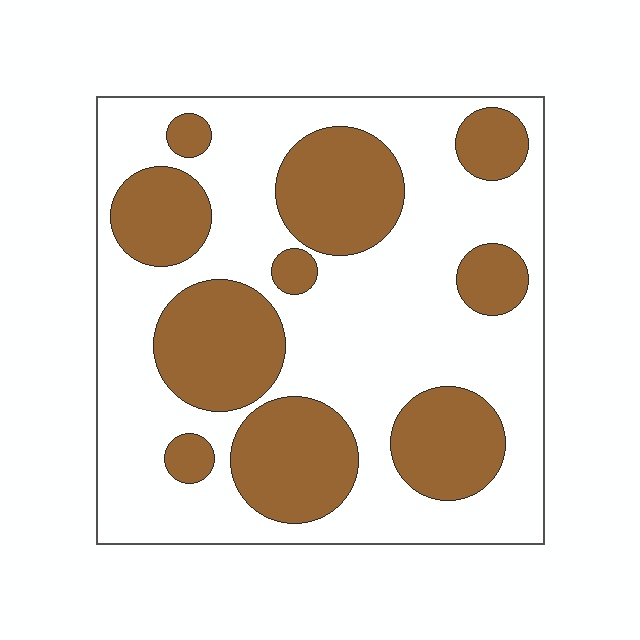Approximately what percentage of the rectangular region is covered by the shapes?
Approximately 35%.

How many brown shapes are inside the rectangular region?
10.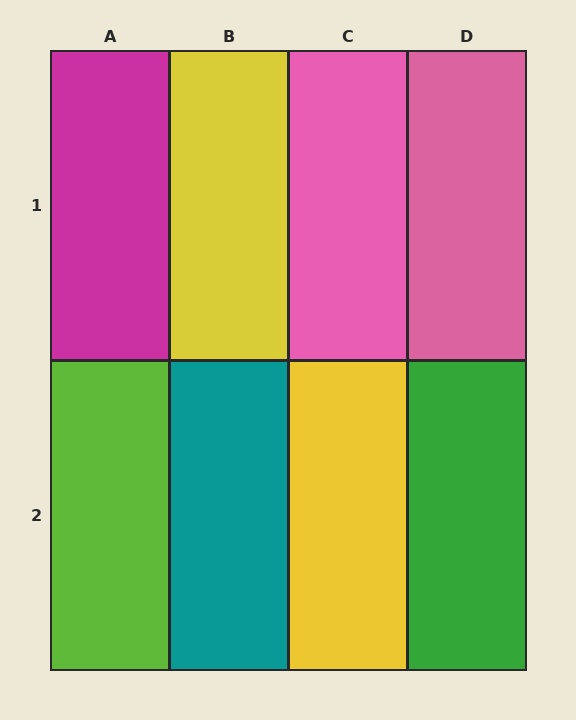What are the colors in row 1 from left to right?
Magenta, yellow, pink, pink.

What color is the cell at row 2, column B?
Teal.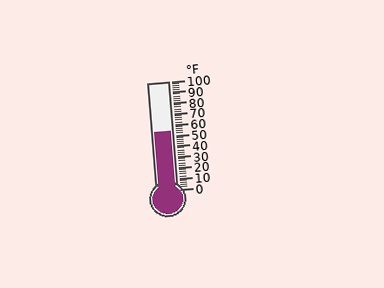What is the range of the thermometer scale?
The thermometer scale ranges from 0°F to 100°F.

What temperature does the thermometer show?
The thermometer shows approximately 54°F.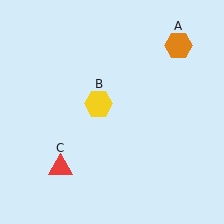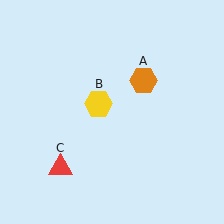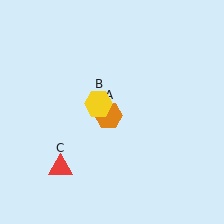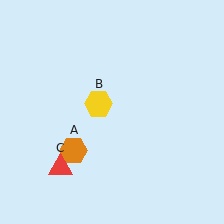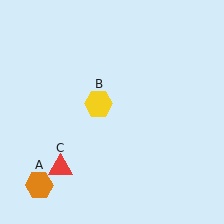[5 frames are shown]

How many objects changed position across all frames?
1 object changed position: orange hexagon (object A).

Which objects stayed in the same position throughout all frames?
Yellow hexagon (object B) and red triangle (object C) remained stationary.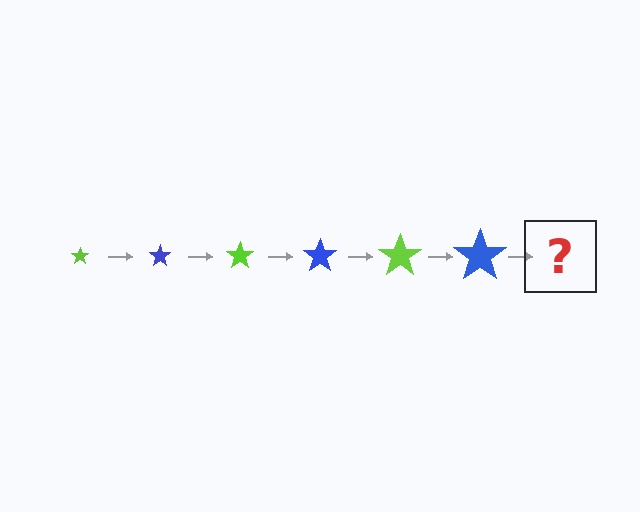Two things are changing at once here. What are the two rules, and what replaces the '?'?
The two rules are that the star grows larger each step and the color cycles through lime and blue. The '?' should be a lime star, larger than the previous one.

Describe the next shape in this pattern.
It should be a lime star, larger than the previous one.